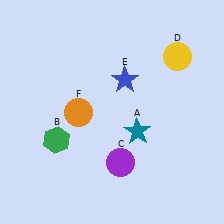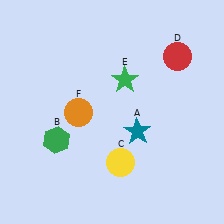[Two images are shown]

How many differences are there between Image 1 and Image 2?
There are 3 differences between the two images.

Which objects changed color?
C changed from purple to yellow. D changed from yellow to red. E changed from blue to green.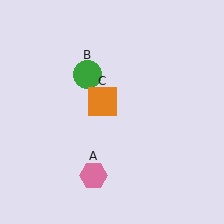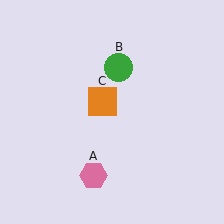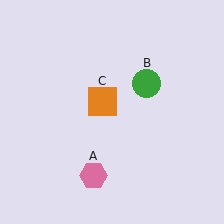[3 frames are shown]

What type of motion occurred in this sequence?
The green circle (object B) rotated clockwise around the center of the scene.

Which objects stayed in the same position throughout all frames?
Pink hexagon (object A) and orange square (object C) remained stationary.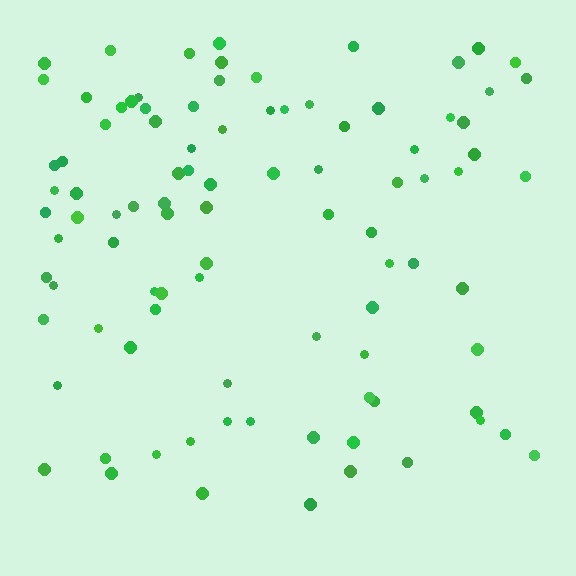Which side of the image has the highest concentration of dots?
The top.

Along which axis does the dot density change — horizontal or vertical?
Vertical.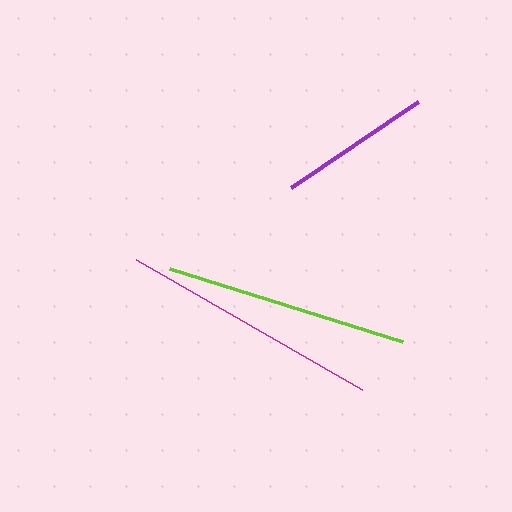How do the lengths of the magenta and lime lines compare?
The magenta and lime lines are approximately the same length.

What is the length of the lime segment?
The lime segment is approximately 244 pixels long.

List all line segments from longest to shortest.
From longest to shortest: magenta, lime, purple.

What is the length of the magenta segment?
The magenta segment is approximately 261 pixels long.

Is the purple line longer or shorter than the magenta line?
The magenta line is longer than the purple line.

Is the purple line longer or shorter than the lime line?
The lime line is longer than the purple line.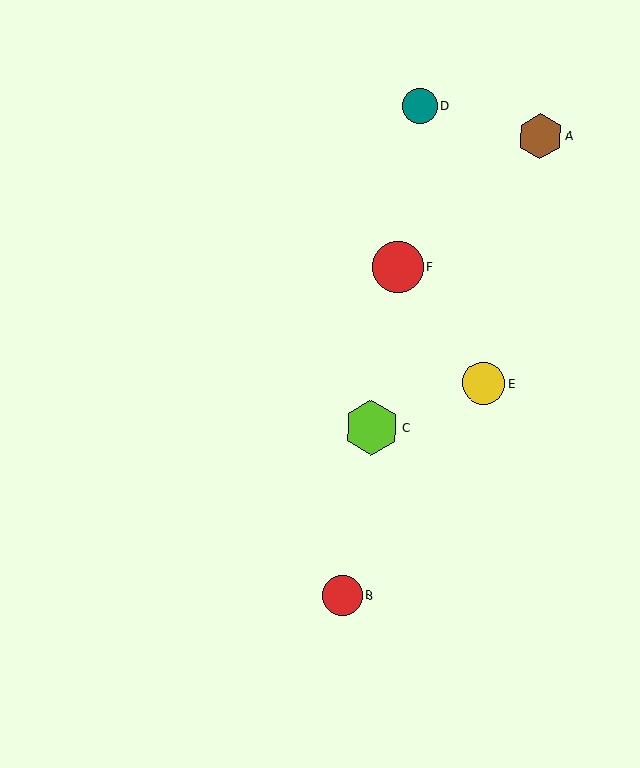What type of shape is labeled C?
Shape C is a lime hexagon.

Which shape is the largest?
The lime hexagon (labeled C) is the largest.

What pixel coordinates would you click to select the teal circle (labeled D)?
Click at (420, 106) to select the teal circle D.